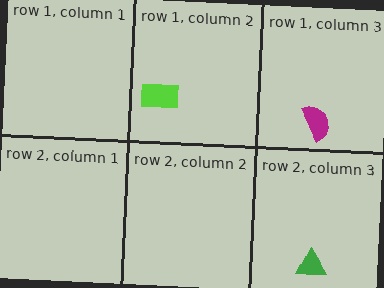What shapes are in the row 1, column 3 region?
The magenta semicircle.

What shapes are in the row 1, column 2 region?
The lime rectangle.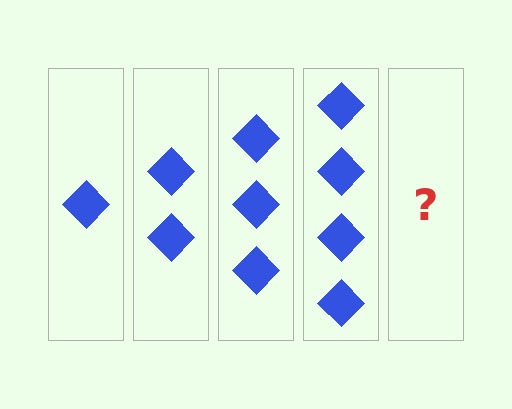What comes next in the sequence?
The next element should be 5 diamonds.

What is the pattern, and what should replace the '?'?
The pattern is that each step adds one more diamond. The '?' should be 5 diamonds.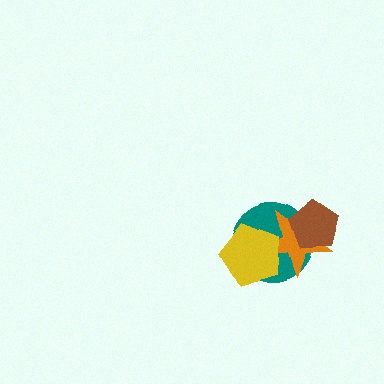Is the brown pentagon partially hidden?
No, no other shape covers it.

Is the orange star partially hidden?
Yes, it is partially covered by another shape.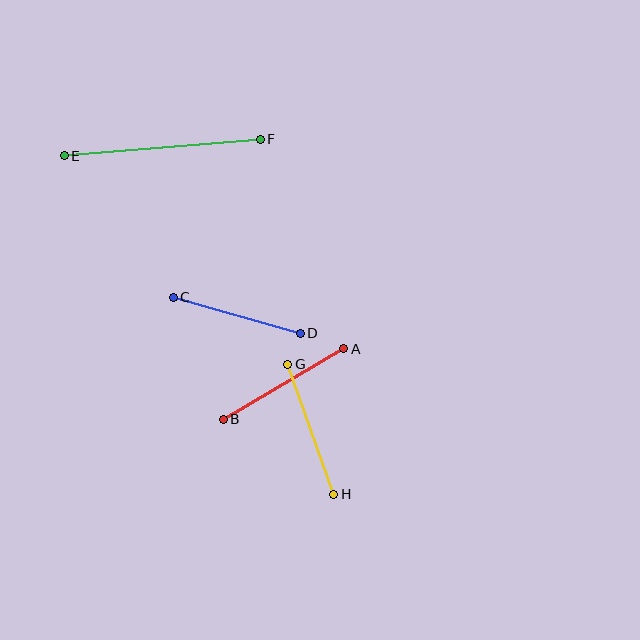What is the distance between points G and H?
The distance is approximately 138 pixels.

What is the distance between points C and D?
The distance is approximately 132 pixels.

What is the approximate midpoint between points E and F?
The midpoint is at approximately (162, 148) pixels.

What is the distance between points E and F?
The distance is approximately 197 pixels.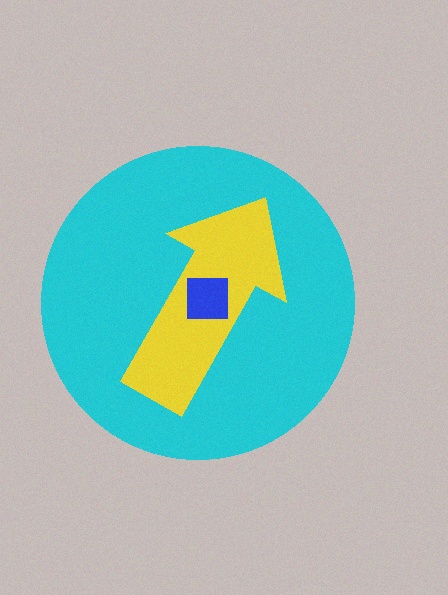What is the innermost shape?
The blue square.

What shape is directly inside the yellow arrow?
The blue square.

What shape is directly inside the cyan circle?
The yellow arrow.